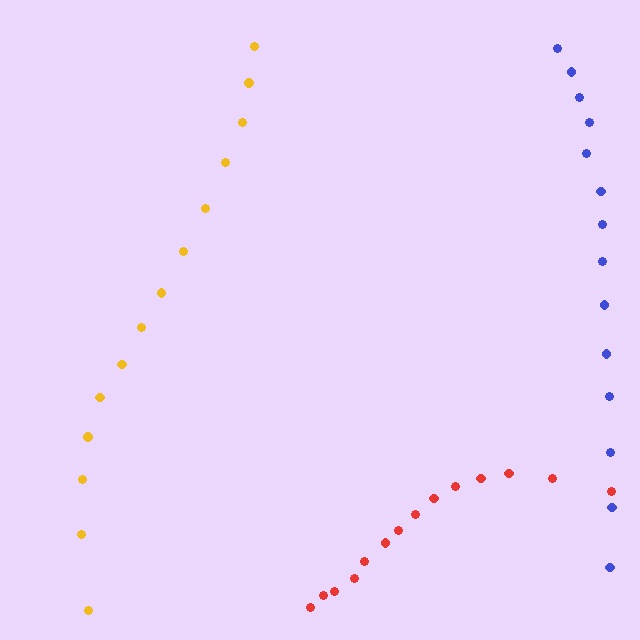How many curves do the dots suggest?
There are 3 distinct paths.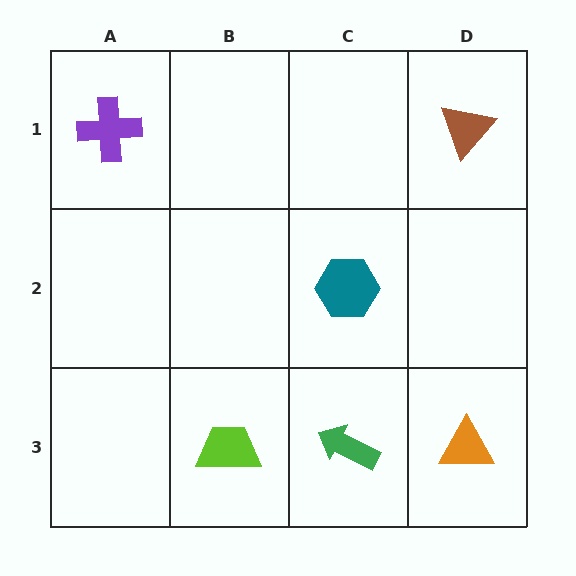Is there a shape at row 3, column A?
No, that cell is empty.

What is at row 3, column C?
A green arrow.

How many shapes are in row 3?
3 shapes.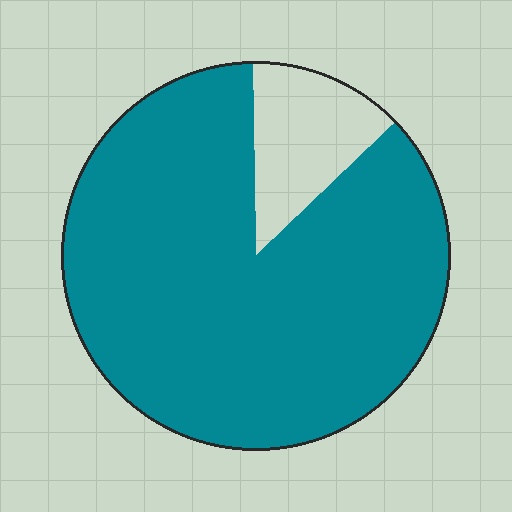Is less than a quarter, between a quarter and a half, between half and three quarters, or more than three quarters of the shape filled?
More than three quarters.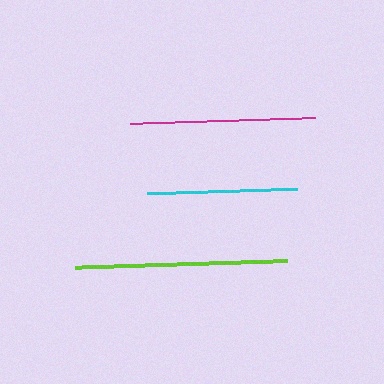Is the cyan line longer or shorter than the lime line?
The lime line is longer than the cyan line.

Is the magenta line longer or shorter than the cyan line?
The magenta line is longer than the cyan line.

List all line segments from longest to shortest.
From longest to shortest: lime, magenta, cyan.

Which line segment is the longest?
The lime line is the longest at approximately 212 pixels.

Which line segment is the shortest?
The cyan line is the shortest at approximately 149 pixels.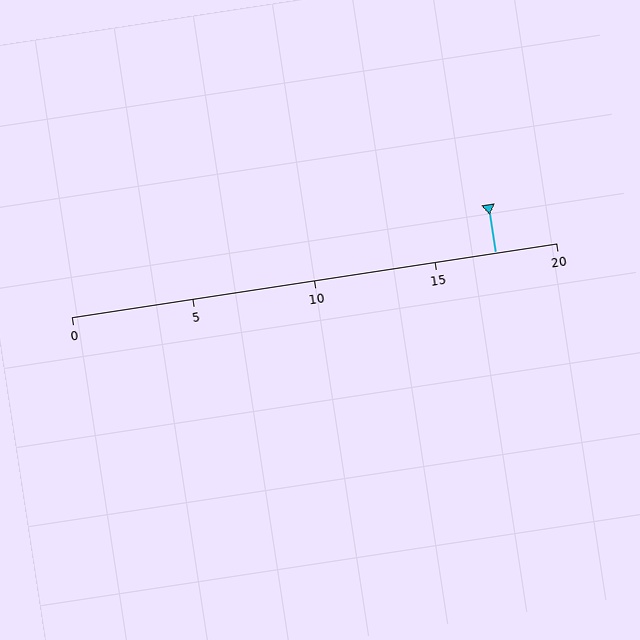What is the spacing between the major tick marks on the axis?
The major ticks are spaced 5 apart.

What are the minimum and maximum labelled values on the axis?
The axis runs from 0 to 20.